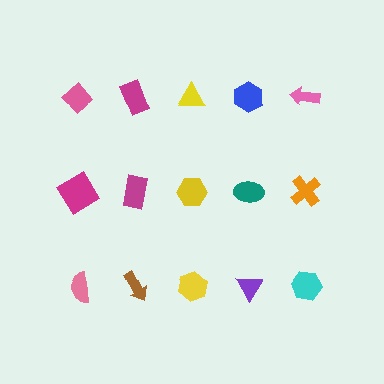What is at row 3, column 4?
A purple triangle.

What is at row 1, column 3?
A yellow triangle.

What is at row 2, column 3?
A yellow hexagon.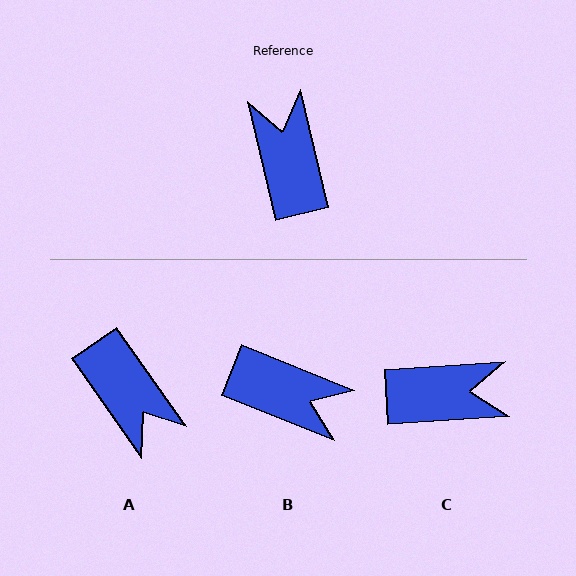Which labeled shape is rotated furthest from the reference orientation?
A, about 158 degrees away.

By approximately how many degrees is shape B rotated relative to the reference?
Approximately 125 degrees clockwise.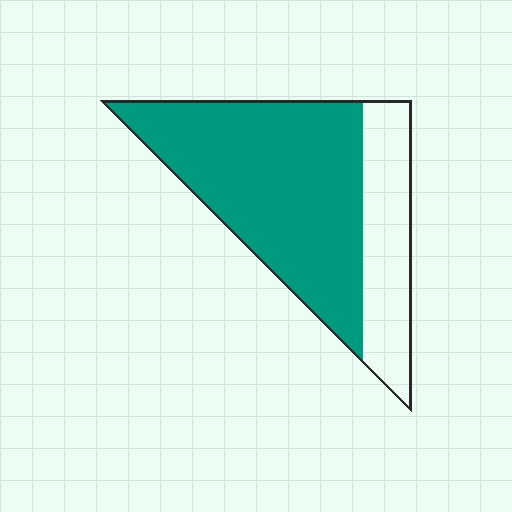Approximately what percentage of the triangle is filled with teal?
Approximately 70%.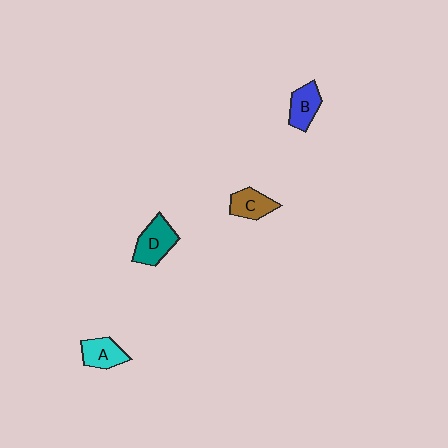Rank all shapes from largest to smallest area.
From largest to smallest: D (teal), A (cyan), B (blue), C (brown).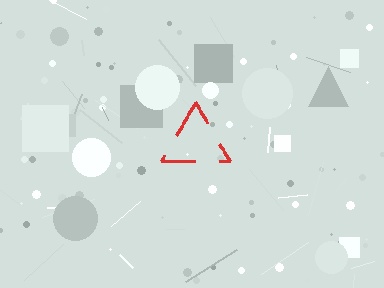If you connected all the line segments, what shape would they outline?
They would outline a triangle.